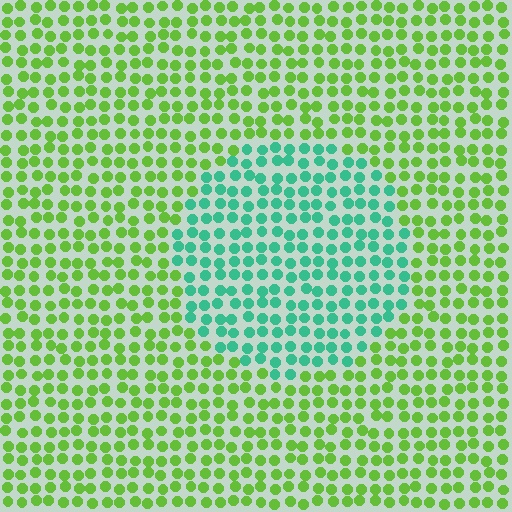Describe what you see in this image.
The image is filled with small lime elements in a uniform arrangement. A circle-shaped region is visible where the elements are tinted to a slightly different hue, forming a subtle color boundary.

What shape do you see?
I see a circle.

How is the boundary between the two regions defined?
The boundary is defined purely by a slight shift in hue (about 59 degrees). Spacing, size, and orientation are identical on both sides.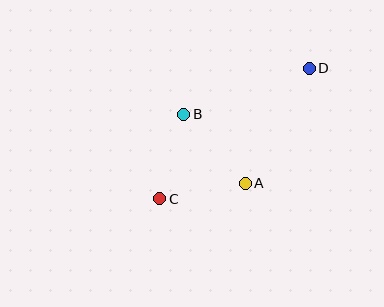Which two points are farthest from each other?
Points C and D are farthest from each other.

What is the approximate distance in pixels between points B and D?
The distance between B and D is approximately 134 pixels.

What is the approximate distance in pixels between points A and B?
The distance between A and B is approximately 92 pixels.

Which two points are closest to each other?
Points A and C are closest to each other.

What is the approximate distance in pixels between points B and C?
The distance between B and C is approximately 88 pixels.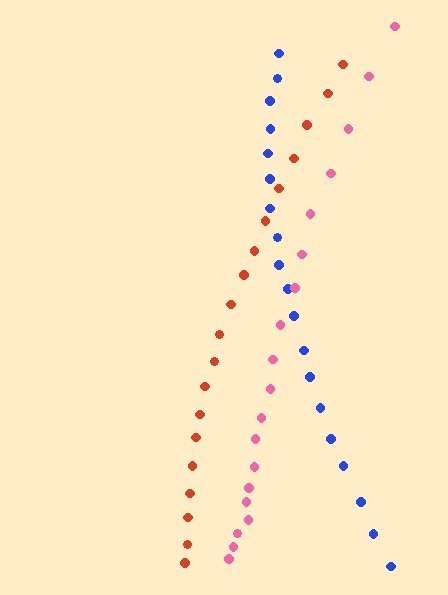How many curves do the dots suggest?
There are 3 distinct paths.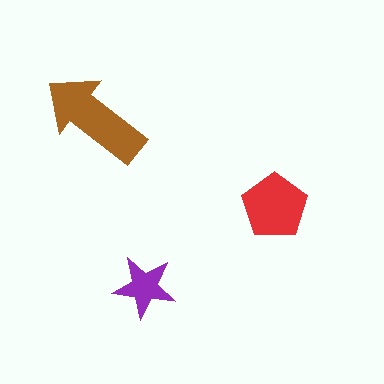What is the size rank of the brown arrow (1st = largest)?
1st.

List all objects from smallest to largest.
The purple star, the red pentagon, the brown arrow.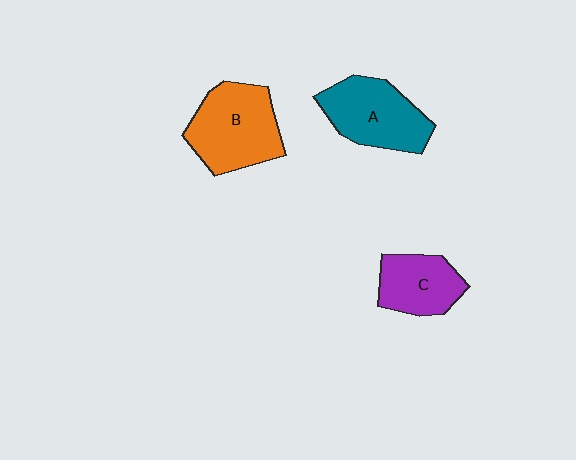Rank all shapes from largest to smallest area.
From largest to smallest: B (orange), A (teal), C (purple).